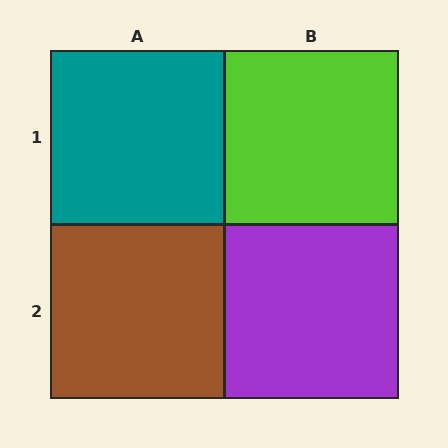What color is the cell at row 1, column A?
Teal.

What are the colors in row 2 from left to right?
Brown, purple.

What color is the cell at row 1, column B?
Lime.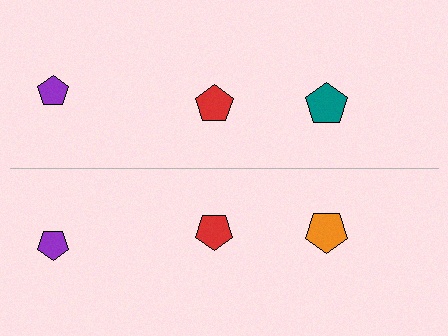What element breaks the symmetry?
The orange pentagon on the bottom side breaks the symmetry — its mirror counterpart is teal.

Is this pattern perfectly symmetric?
No, the pattern is not perfectly symmetric. The orange pentagon on the bottom side breaks the symmetry — its mirror counterpart is teal.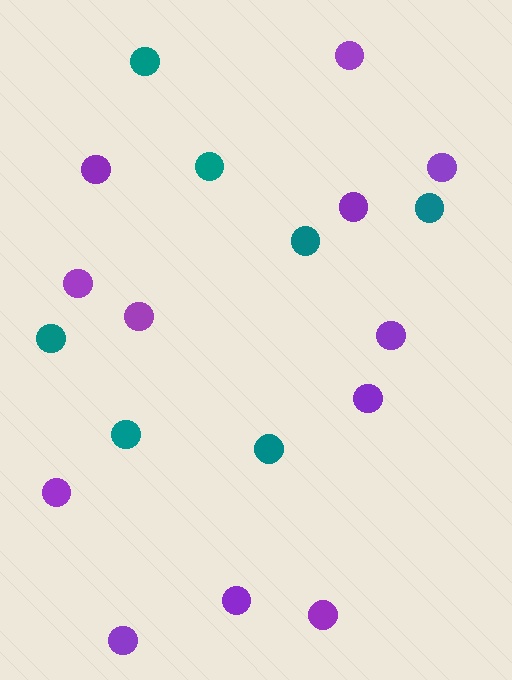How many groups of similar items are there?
There are 2 groups: one group of purple circles (12) and one group of teal circles (7).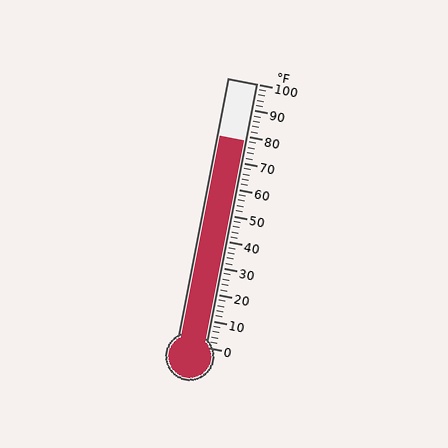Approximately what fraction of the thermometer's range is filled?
The thermometer is filled to approximately 80% of its range.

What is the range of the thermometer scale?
The thermometer scale ranges from 0°F to 100°F.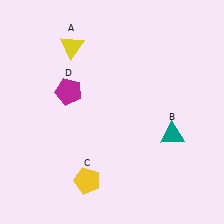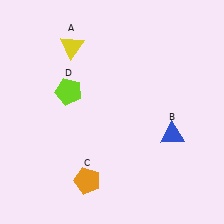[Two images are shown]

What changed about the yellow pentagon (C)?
In Image 1, C is yellow. In Image 2, it changed to orange.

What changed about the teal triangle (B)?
In Image 1, B is teal. In Image 2, it changed to blue.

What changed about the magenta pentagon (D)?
In Image 1, D is magenta. In Image 2, it changed to lime.